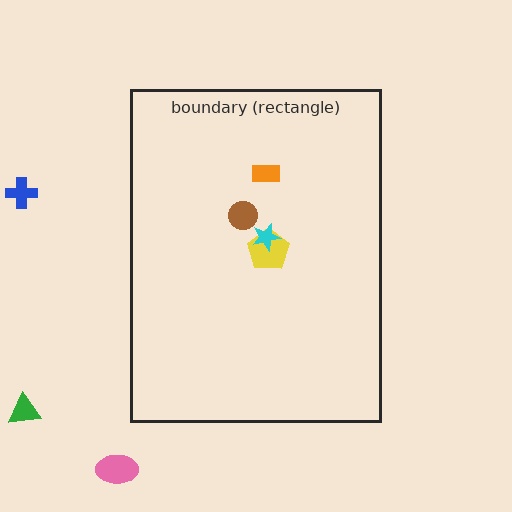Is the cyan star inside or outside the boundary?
Inside.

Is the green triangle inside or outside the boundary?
Outside.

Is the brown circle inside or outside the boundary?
Inside.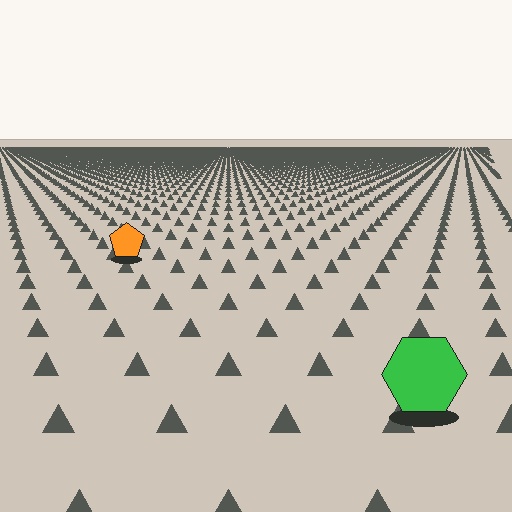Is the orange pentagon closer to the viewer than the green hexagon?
No. The green hexagon is closer — you can tell from the texture gradient: the ground texture is coarser near it.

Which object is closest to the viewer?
The green hexagon is closest. The texture marks near it are larger and more spread out.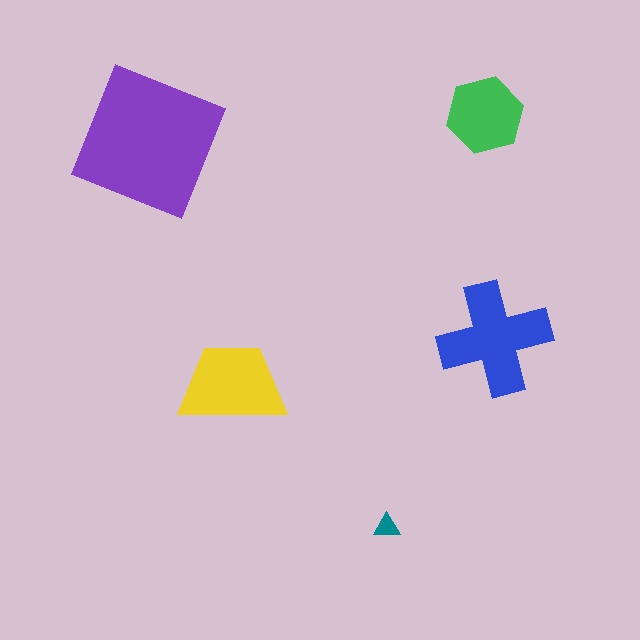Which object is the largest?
The purple square.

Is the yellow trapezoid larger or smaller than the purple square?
Smaller.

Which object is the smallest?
The teal triangle.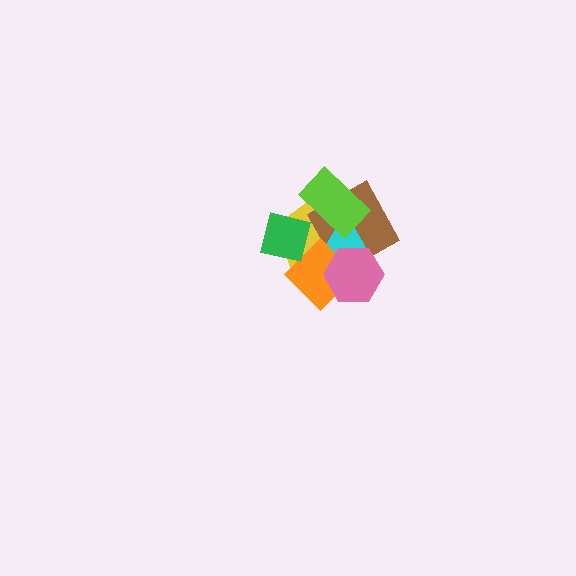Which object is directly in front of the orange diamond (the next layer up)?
The pink hexagon is directly in front of the orange diamond.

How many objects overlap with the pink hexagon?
4 objects overlap with the pink hexagon.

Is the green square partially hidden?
No, no other shape covers it.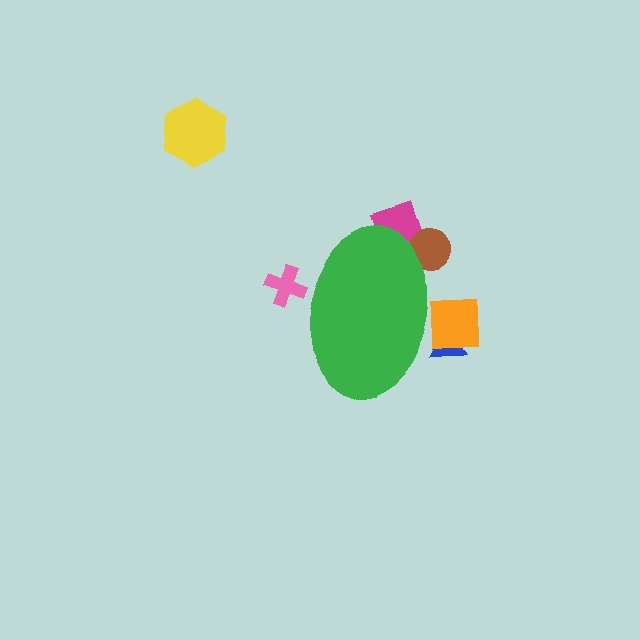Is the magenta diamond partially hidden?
Yes, the magenta diamond is partially hidden behind the green ellipse.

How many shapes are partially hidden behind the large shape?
5 shapes are partially hidden.